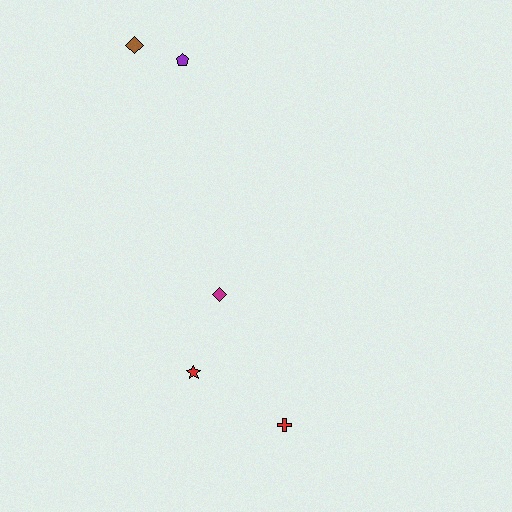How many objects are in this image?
There are 5 objects.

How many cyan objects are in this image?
There are no cyan objects.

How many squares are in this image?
There are no squares.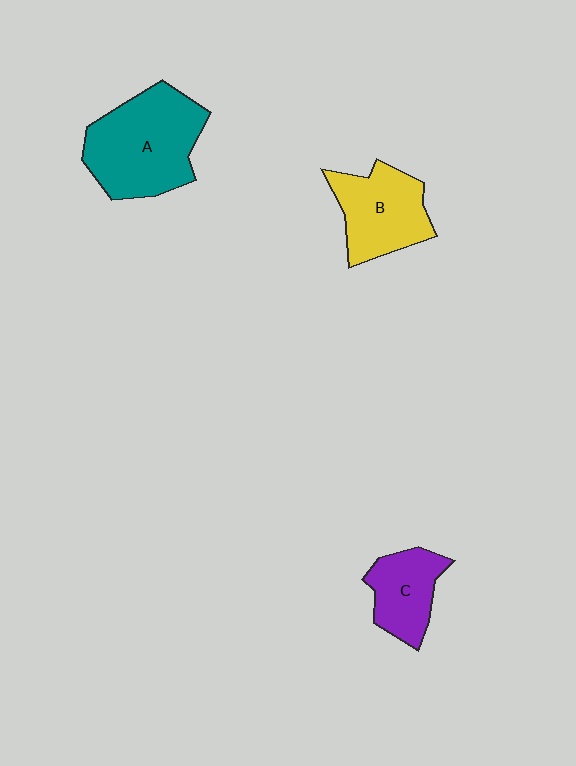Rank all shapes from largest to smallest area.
From largest to smallest: A (teal), B (yellow), C (purple).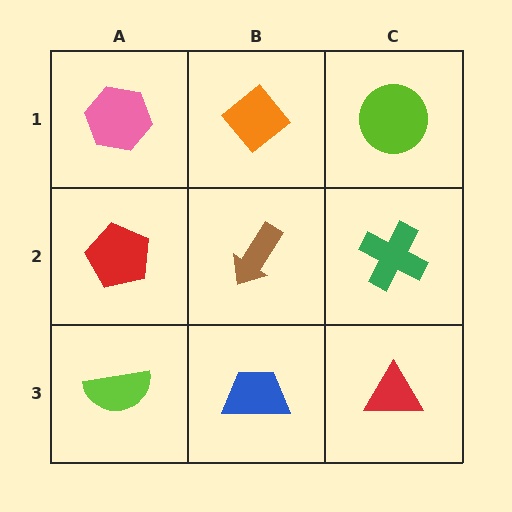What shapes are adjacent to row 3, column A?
A red pentagon (row 2, column A), a blue trapezoid (row 3, column B).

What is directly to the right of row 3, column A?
A blue trapezoid.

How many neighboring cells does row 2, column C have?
3.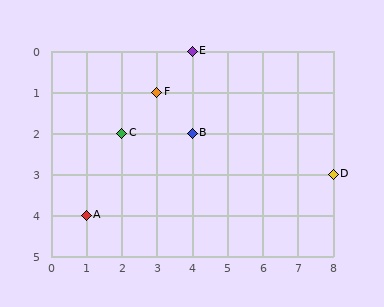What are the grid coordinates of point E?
Point E is at grid coordinates (4, 0).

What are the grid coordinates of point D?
Point D is at grid coordinates (8, 3).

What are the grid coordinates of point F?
Point F is at grid coordinates (3, 1).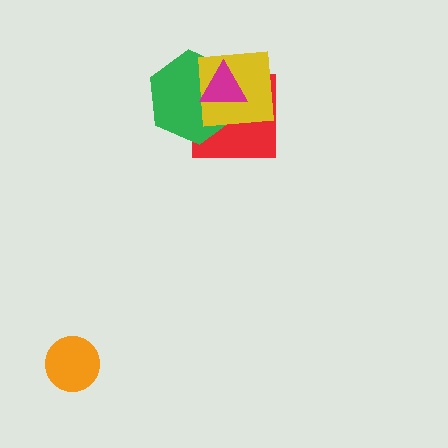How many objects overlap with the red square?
3 objects overlap with the red square.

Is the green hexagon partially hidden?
Yes, it is partially covered by another shape.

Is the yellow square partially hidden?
Yes, it is partially covered by another shape.